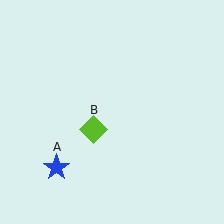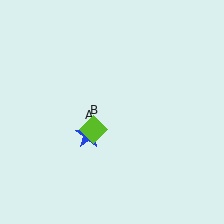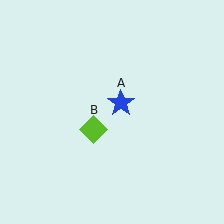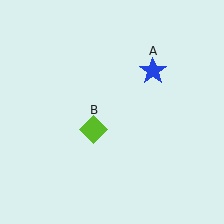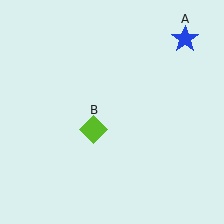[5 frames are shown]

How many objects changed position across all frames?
1 object changed position: blue star (object A).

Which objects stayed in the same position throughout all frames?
Lime diamond (object B) remained stationary.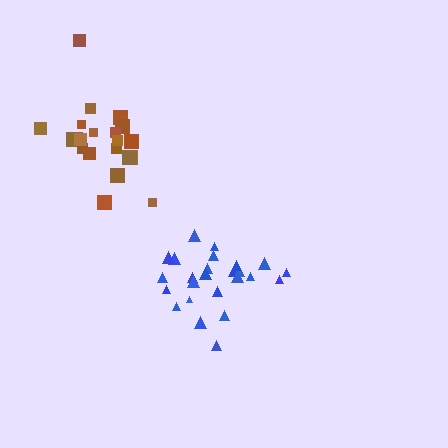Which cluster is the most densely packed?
Blue.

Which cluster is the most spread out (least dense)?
Brown.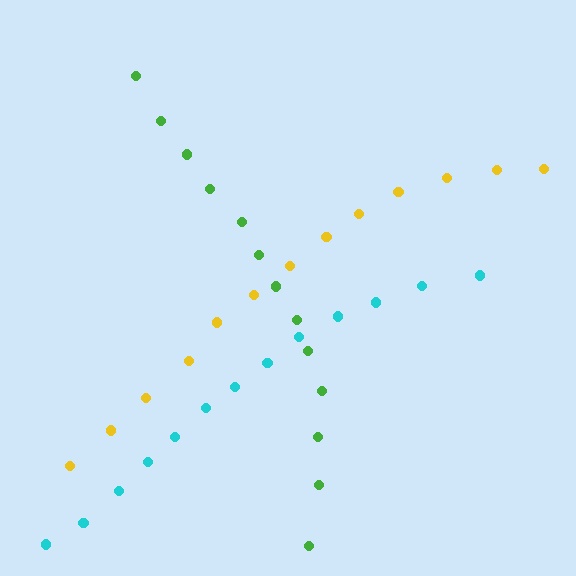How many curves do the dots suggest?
There are 3 distinct paths.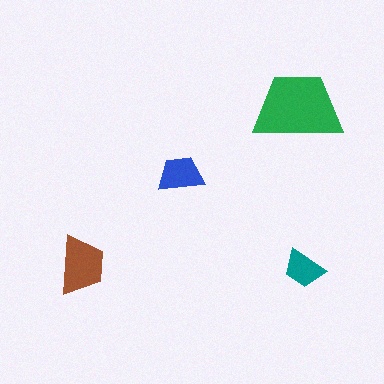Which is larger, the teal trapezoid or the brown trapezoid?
The brown one.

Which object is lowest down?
The teal trapezoid is bottommost.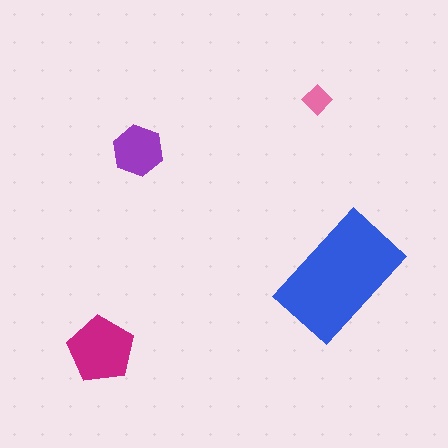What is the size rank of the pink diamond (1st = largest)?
4th.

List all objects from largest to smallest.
The blue rectangle, the magenta pentagon, the purple hexagon, the pink diamond.